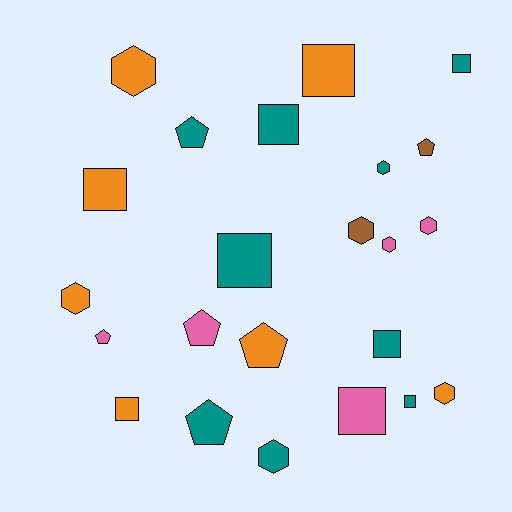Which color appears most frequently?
Teal, with 9 objects.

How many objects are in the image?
There are 23 objects.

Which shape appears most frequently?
Square, with 9 objects.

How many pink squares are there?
There is 1 pink square.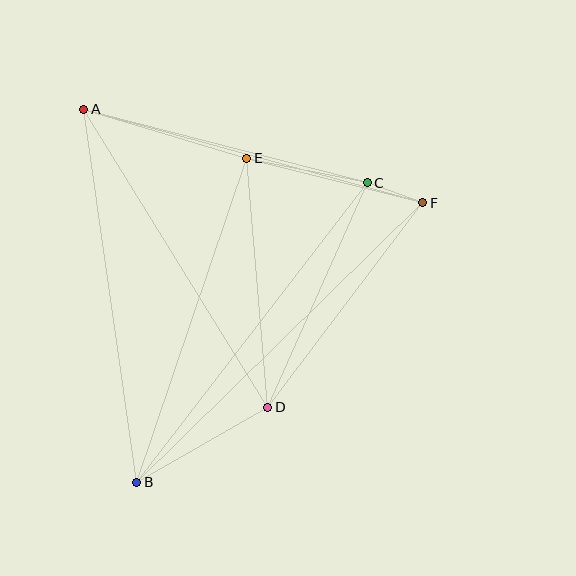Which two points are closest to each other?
Points C and F are closest to each other.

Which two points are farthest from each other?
Points B and F are farthest from each other.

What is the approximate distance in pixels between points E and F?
The distance between E and F is approximately 182 pixels.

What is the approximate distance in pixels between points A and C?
The distance between A and C is approximately 293 pixels.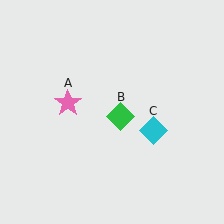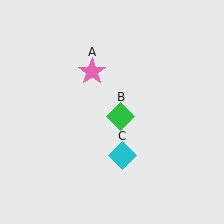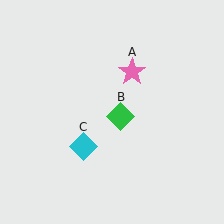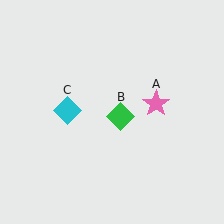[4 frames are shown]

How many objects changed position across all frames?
2 objects changed position: pink star (object A), cyan diamond (object C).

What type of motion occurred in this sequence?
The pink star (object A), cyan diamond (object C) rotated clockwise around the center of the scene.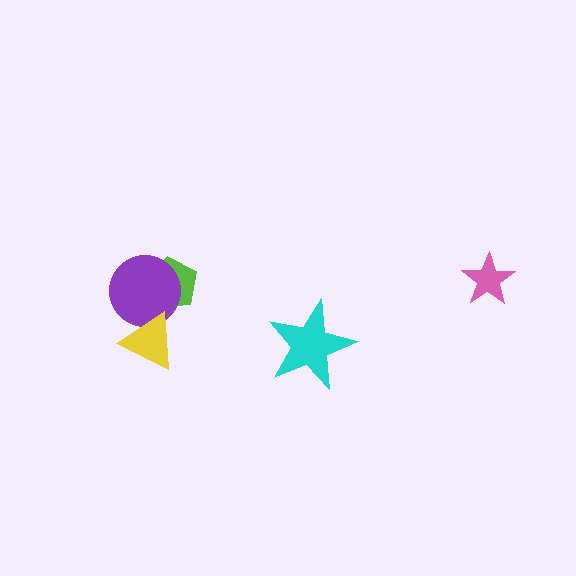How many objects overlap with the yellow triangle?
1 object overlaps with the yellow triangle.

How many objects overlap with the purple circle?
2 objects overlap with the purple circle.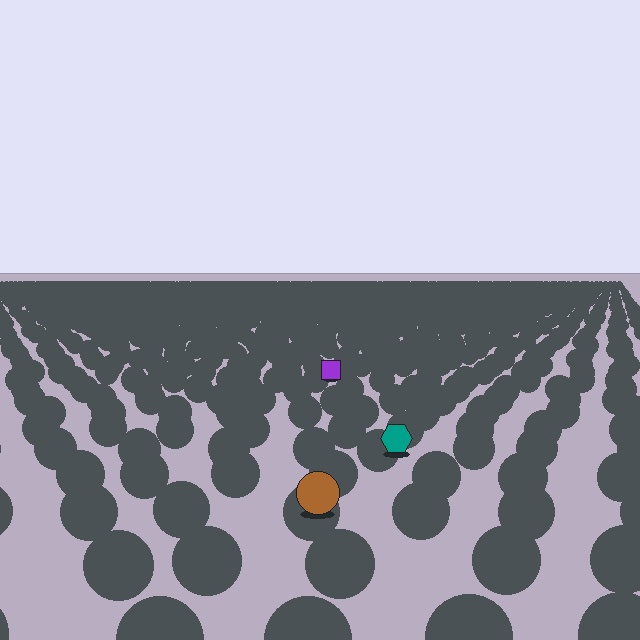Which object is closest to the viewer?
The brown circle is closest. The texture marks near it are larger and more spread out.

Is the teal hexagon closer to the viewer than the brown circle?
No. The brown circle is closer — you can tell from the texture gradient: the ground texture is coarser near it.